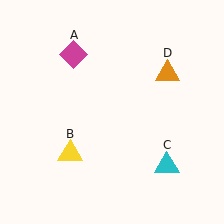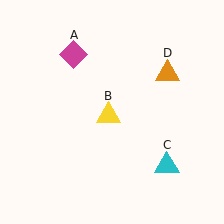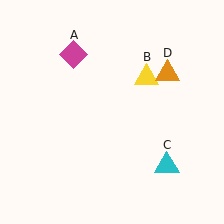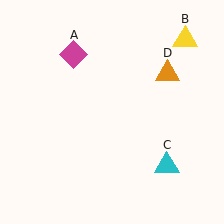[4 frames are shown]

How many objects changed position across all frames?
1 object changed position: yellow triangle (object B).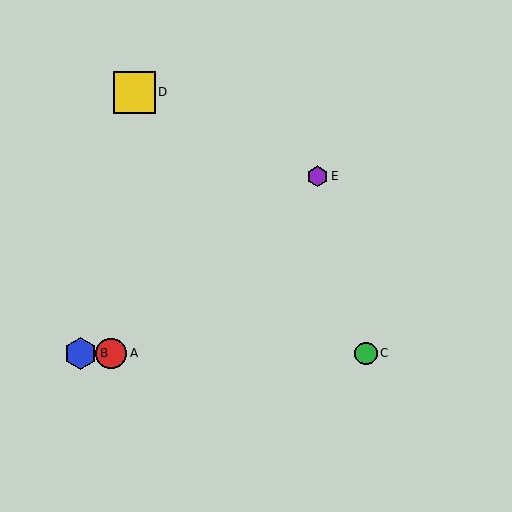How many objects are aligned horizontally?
3 objects (A, B, C) are aligned horizontally.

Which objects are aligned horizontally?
Objects A, B, C are aligned horizontally.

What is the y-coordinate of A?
Object A is at y≈353.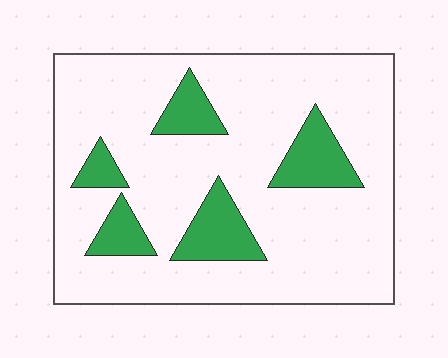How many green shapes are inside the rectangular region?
5.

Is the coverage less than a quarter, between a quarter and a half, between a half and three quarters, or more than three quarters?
Less than a quarter.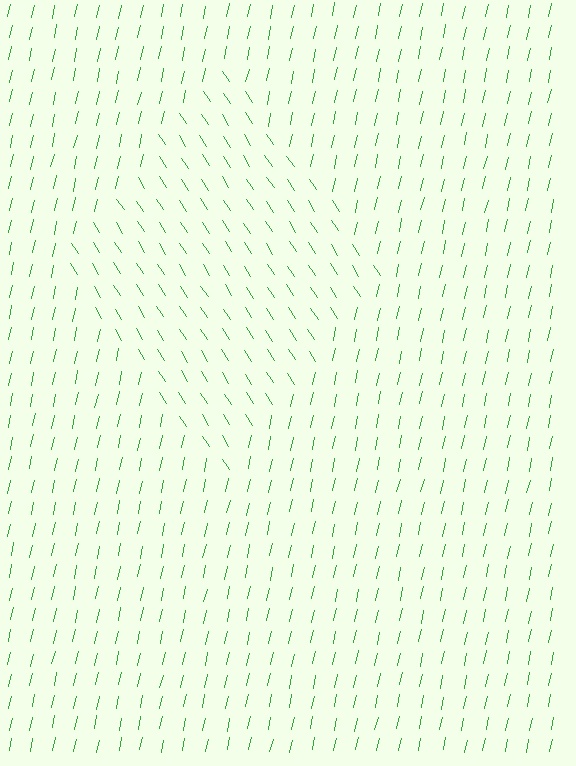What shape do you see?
I see a diamond.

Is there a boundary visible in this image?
Yes, there is a texture boundary formed by a change in line orientation.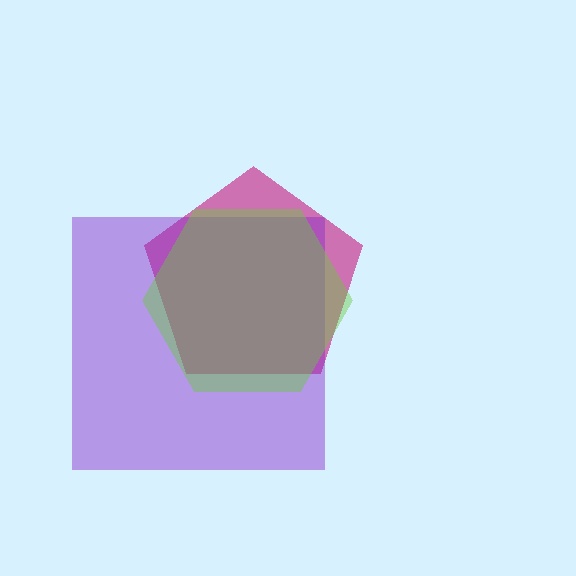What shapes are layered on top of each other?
The layered shapes are: a magenta pentagon, a purple square, a lime hexagon.